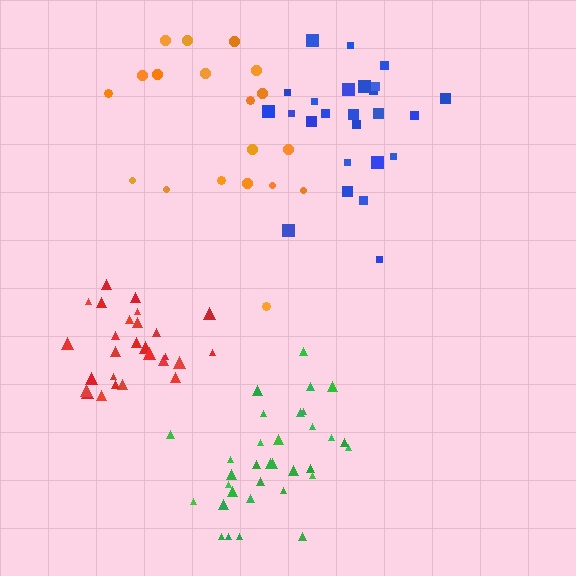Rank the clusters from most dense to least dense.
red, green, blue, orange.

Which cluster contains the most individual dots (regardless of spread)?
Green (33).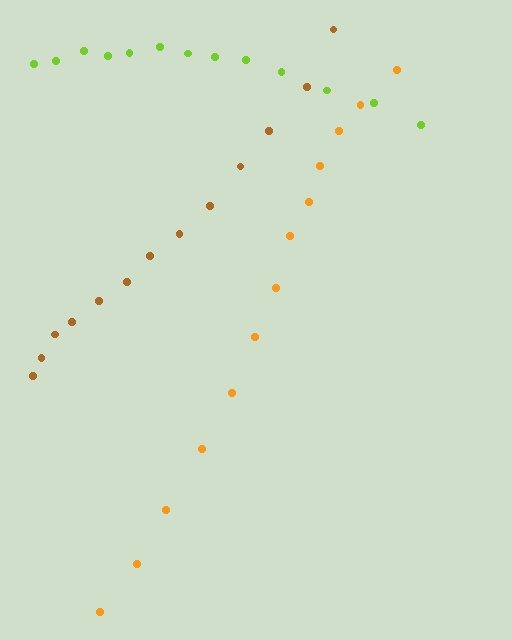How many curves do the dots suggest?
There are 3 distinct paths.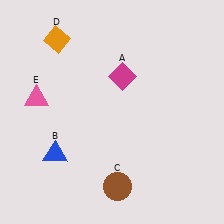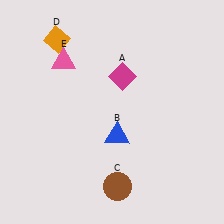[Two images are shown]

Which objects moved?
The objects that moved are: the blue triangle (B), the pink triangle (E).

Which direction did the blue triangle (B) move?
The blue triangle (B) moved right.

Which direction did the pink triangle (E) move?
The pink triangle (E) moved up.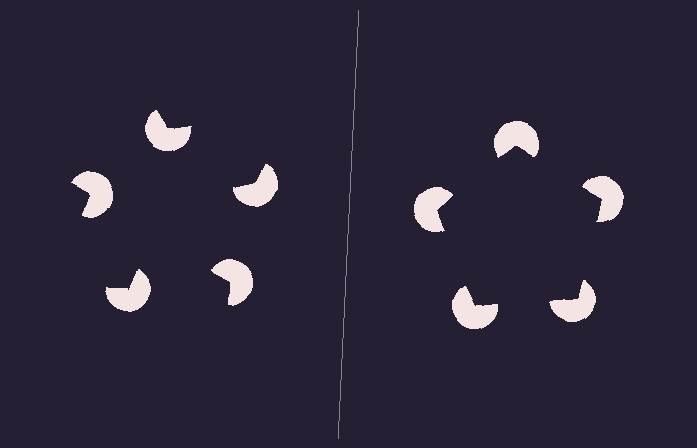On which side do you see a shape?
An illusory pentagon appears on the right side. On the left side the wedge cuts are rotated, so no coherent shape forms.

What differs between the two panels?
The pac-man discs are positioned identically on both sides; only the wedge orientations differ. On the right they align to a pentagon; on the left they are misaligned.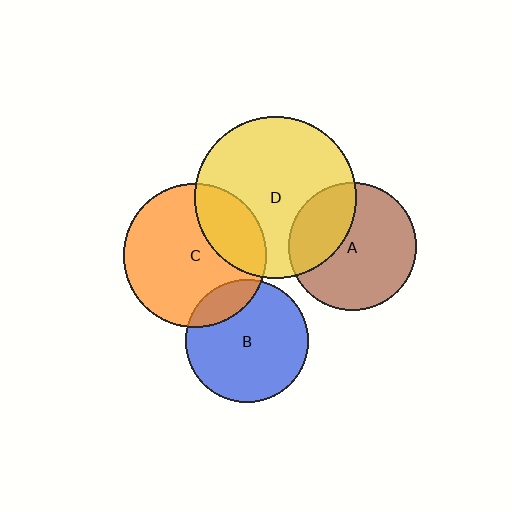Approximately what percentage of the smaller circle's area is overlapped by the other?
Approximately 30%.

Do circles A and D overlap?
Yes.